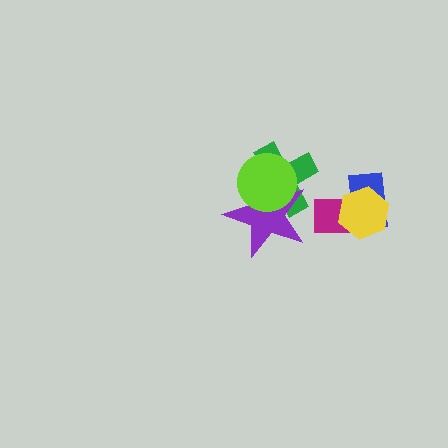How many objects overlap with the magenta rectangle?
2 objects overlap with the magenta rectangle.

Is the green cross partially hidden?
Yes, it is partially covered by another shape.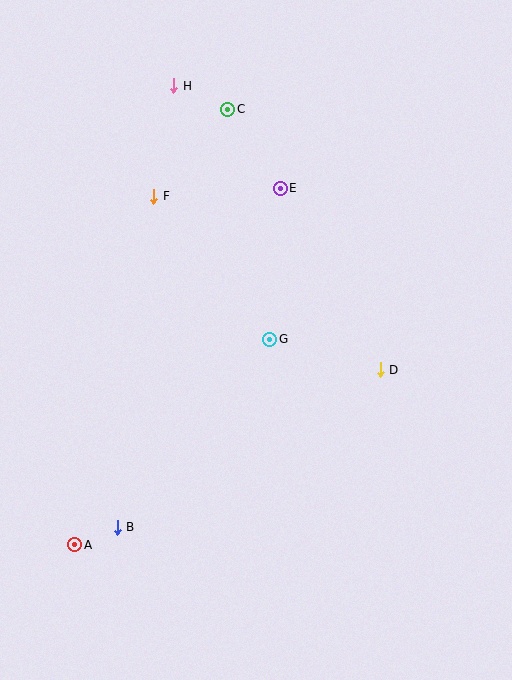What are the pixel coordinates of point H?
Point H is at (174, 86).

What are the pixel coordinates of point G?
Point G is at (270, 339).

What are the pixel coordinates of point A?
Point A is at (75, 545).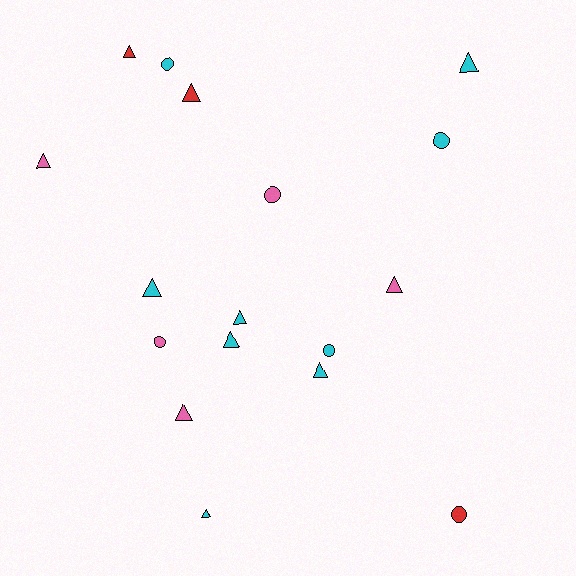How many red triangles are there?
There are 2 red triangles.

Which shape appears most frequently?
Triangle, with 11 objects.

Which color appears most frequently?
Cyan, with 9 objects.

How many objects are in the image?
There are 17 objects.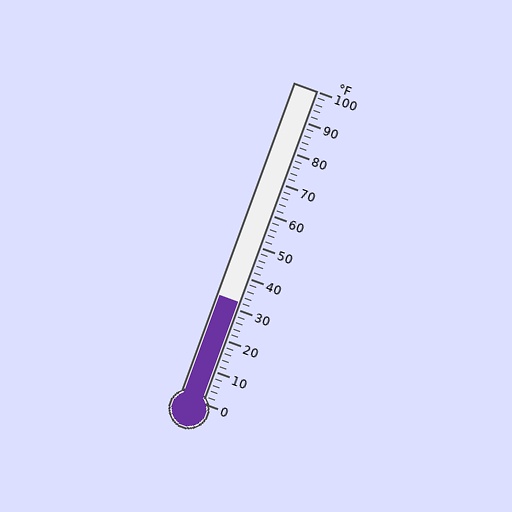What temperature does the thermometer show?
The thermometer shows approximately 32°F.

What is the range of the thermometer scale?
The thermometer scale ranges from 0°F to 100°F.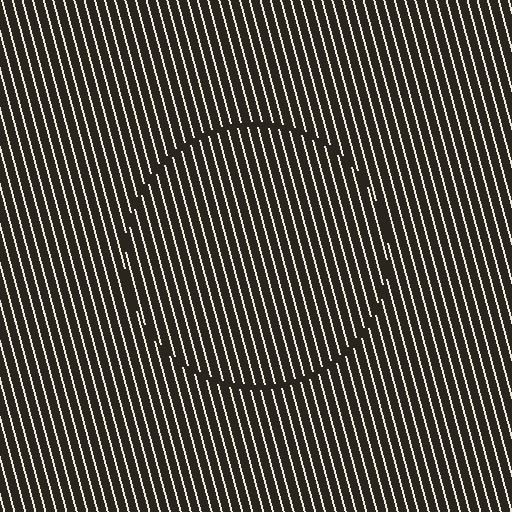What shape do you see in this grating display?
An illusory circle. The interior of the shape contains the same grating, shifted by half a period — the contour is defined by the phase discontinuity where line-ends from the inner and outer gratings abut.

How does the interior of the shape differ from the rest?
The interior of the shape contains the same grating, shifted by half a period — the contour is defined by the phase discontinuity where line-ends from the inner and outer gratings abut.